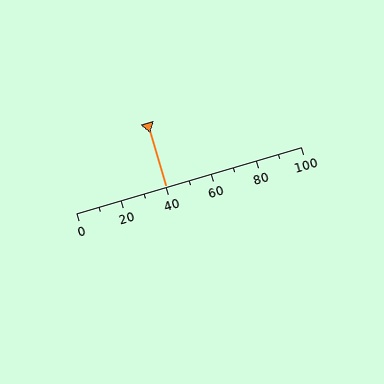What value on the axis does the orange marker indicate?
The marker indicates approximately 40.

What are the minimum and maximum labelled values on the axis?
The axis runs from 0 to 100.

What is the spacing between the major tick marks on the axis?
The major ticks are spaced 20 apart.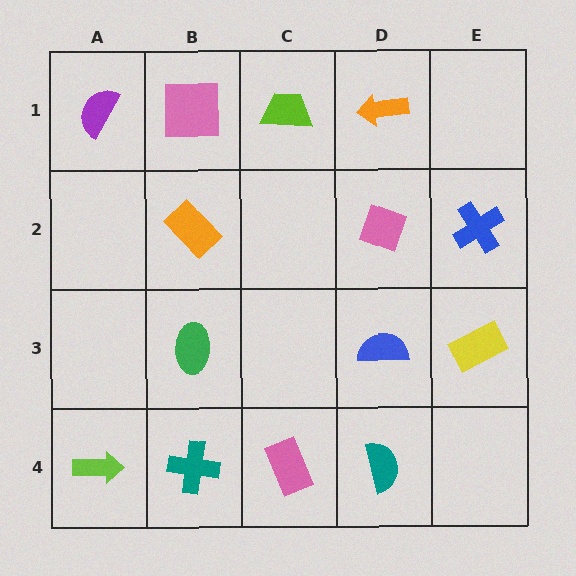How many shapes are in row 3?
3 shapes.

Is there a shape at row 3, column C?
No, that cell is empty.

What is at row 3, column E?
A yellow rectangle.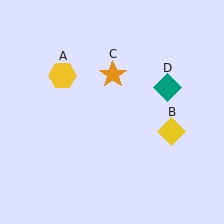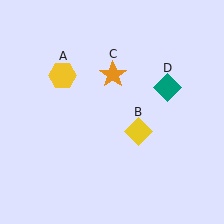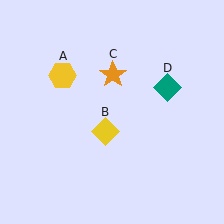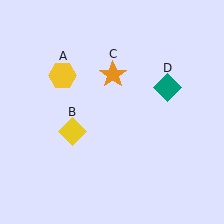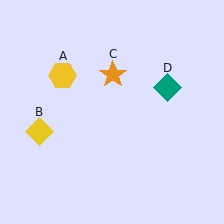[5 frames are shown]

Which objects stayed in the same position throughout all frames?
Yellow hexagon (object A) and orange star (object C) and teal diamond (object D) remained stationary.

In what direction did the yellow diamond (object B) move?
The yellow diamond (object B) moved left.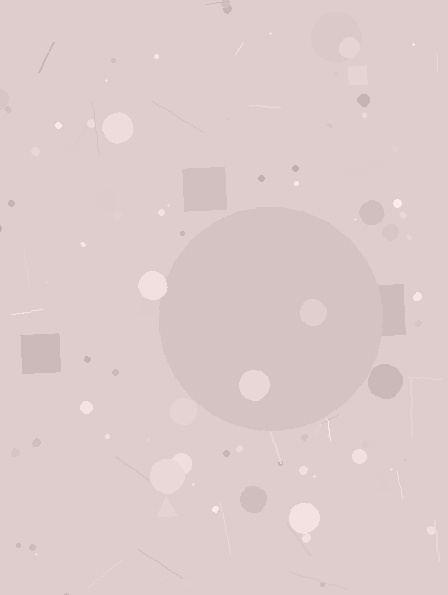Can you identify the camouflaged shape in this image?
The camouflaged shape is a circle.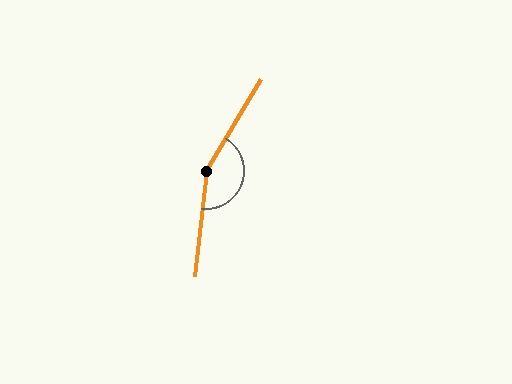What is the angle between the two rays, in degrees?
Approximately 155 degrees.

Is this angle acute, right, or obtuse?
It is obtuse.